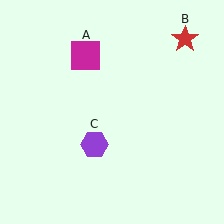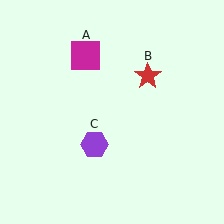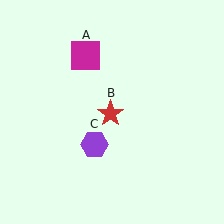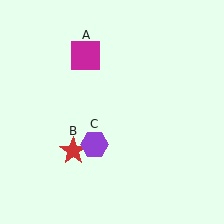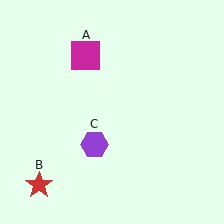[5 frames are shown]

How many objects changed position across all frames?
1 object changed position: red star (object B).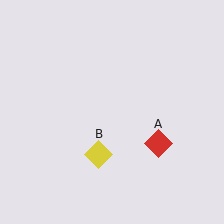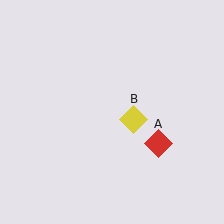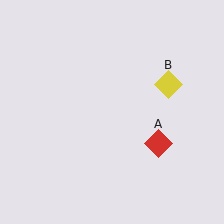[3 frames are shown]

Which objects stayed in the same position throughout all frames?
Red diamond (object A) remained stationary.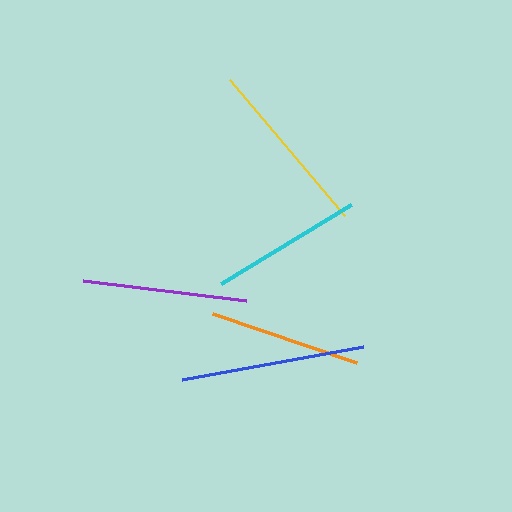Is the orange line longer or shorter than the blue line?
The blue line is longer than the orange line.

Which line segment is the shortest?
The cyan line is the shortest at approximately 152 pixels.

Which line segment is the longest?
The blue line is the longest at approximately 185 pixels.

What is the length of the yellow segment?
The yellow segment is approximately 178 pixels long.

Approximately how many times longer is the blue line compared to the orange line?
The blue line is approximately 1.2 times the length of the orange line.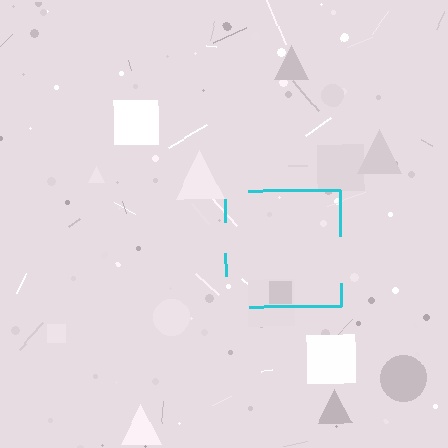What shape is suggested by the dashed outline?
The dashed outline suggests a square.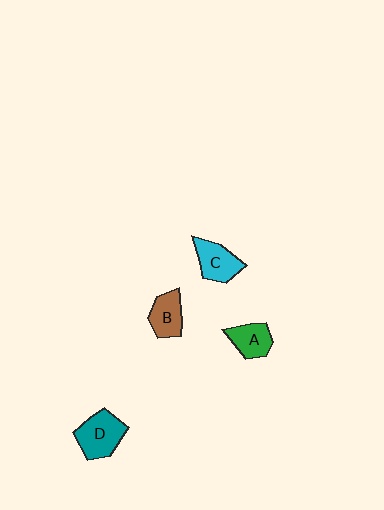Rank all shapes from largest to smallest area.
From largest to smallest: D (teal), C (cyan), B (brown), A (green).